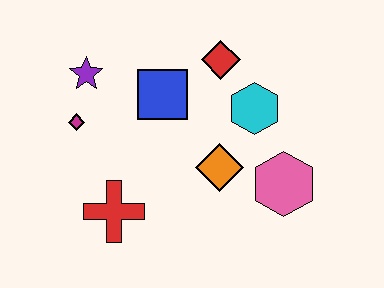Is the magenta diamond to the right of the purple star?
No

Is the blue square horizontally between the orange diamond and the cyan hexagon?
No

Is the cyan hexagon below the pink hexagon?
No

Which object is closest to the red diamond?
The cyan hexagon is closest to the red diamond.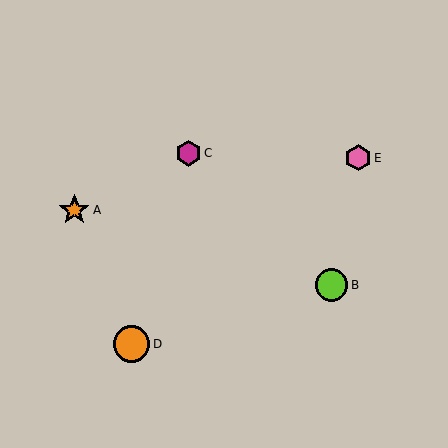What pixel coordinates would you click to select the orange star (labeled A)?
Click at (74, 210) to select the orange star A.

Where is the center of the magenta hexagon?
The center of the magenta hexagon is at (188, 153).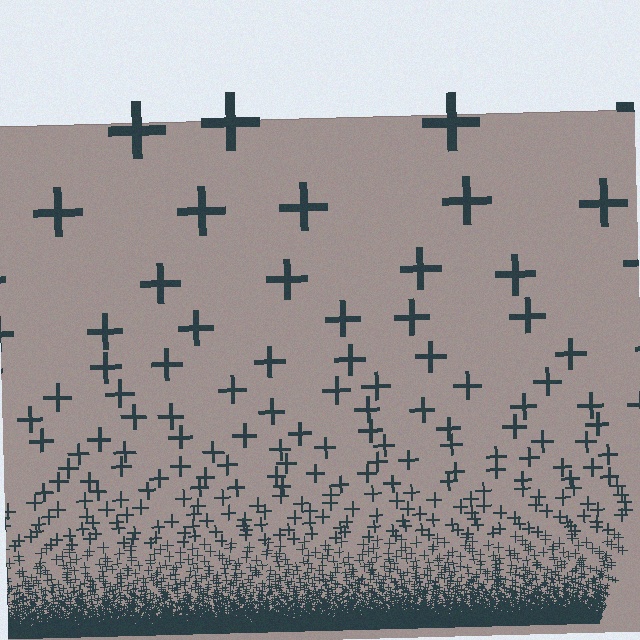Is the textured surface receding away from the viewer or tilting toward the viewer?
The surface appears to tilt toward the viewer. Texture elements get larger and sparser toward the top.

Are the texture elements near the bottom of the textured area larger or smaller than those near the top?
Smaller. The gradient is inverted — elements near the bottom are smaller and denser.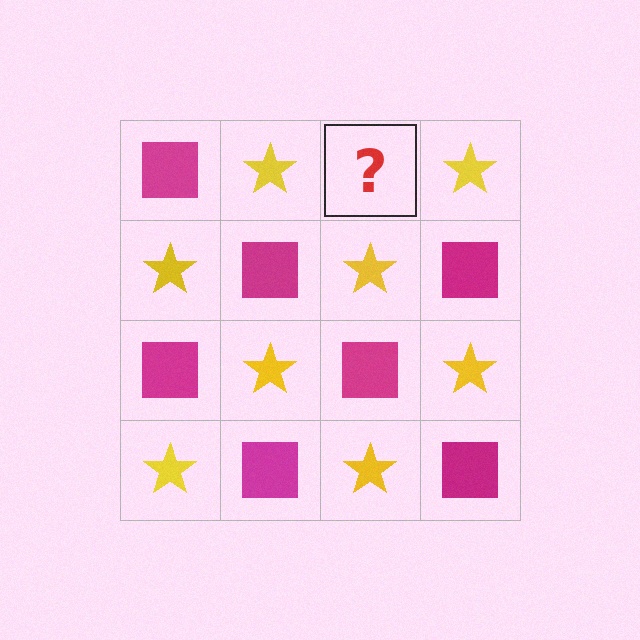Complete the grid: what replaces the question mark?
The question mark should be replaced with a magenta square.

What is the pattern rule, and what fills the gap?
The rule is that it alternates magenta square and yellow star in a checkerboard pattern. The gap should be filled with a magenta square.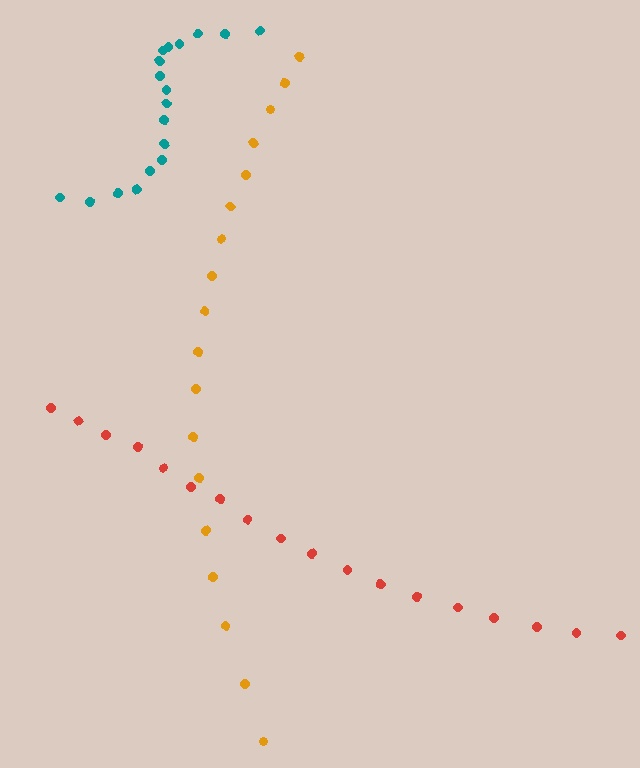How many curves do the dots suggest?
There are 3 distinct paths.